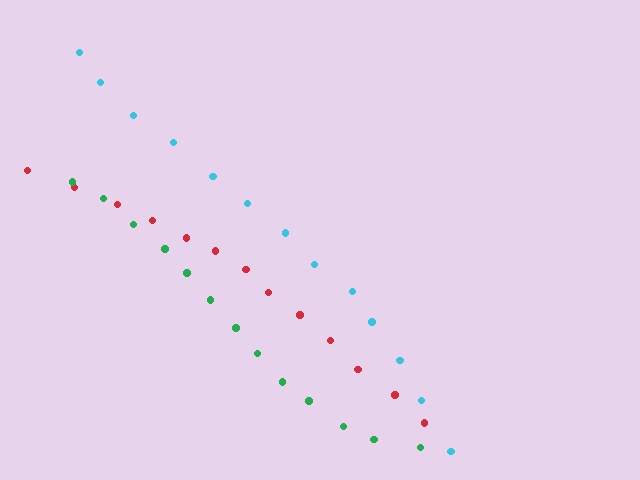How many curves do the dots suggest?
There are 3 distinct paths.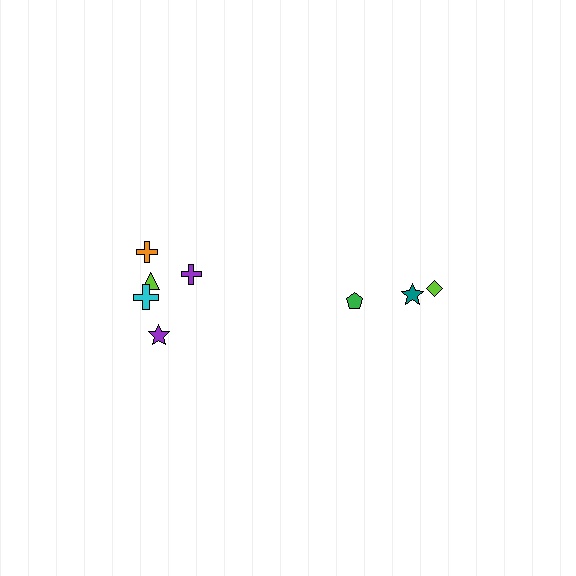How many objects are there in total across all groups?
There are 8 objects.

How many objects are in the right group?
There are 3 objects.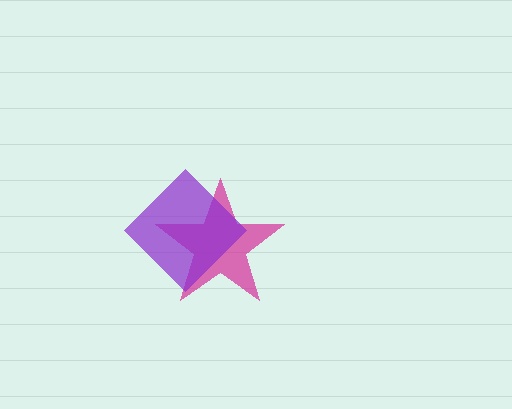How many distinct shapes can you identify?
There are 2 distinct shapes: a magenta star, a purple diamond.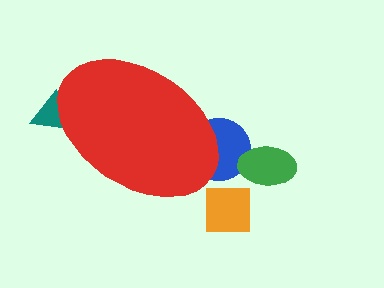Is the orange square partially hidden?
No, the orange square is fully visible.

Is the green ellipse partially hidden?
No, the green ellipse is fully visible.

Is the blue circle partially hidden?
Yes, the blue circle is partially hidden behind the red ellipse.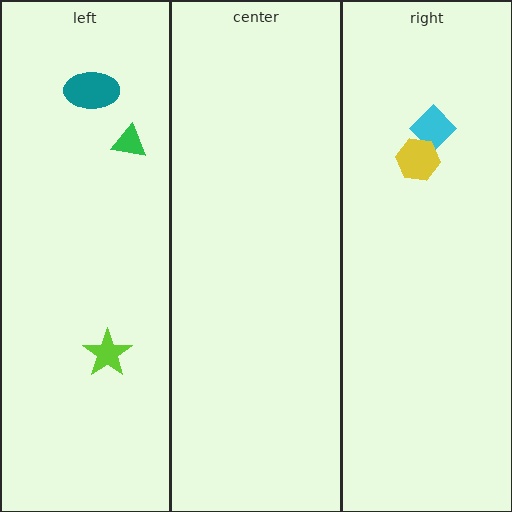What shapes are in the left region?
The teal ellipse, the lime star, the green triangle.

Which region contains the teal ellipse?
The left region.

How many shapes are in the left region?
3.